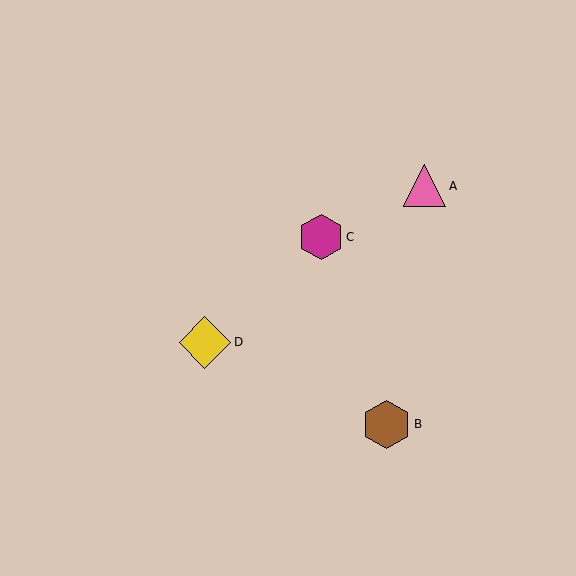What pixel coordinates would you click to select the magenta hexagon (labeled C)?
Click at (321, 237) to select the magenta hexagon C.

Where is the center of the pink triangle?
The center of the pink triangle is at (425, 186).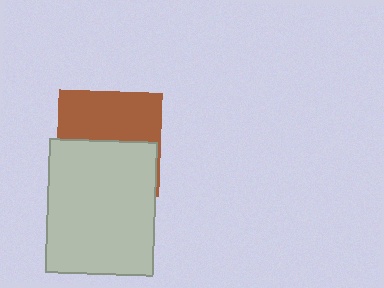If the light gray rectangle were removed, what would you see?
You would see the complete brown square.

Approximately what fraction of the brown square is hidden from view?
Roughly 50% of the brown square is hidden behind the light gray rectangle.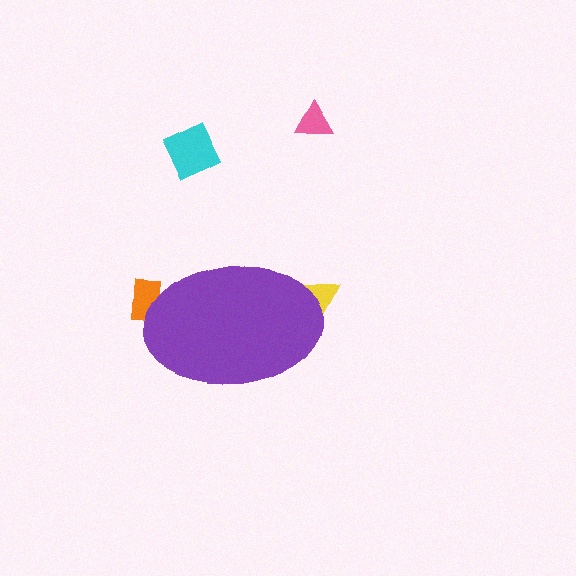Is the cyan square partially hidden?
No, the cyan square is fully visible.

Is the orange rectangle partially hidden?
Yes, the orange rectangle is partially hidden behind the purple ellipse.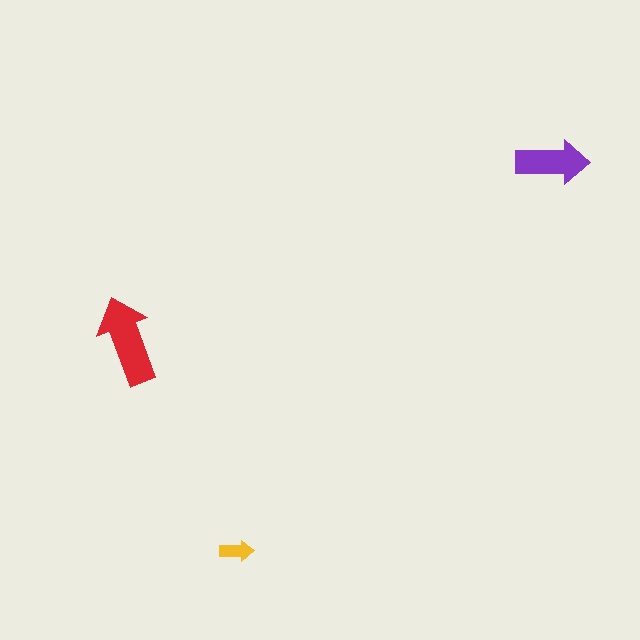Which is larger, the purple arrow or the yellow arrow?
The purple one.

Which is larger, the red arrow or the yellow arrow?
The red one.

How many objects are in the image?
There are 3 objects in the image.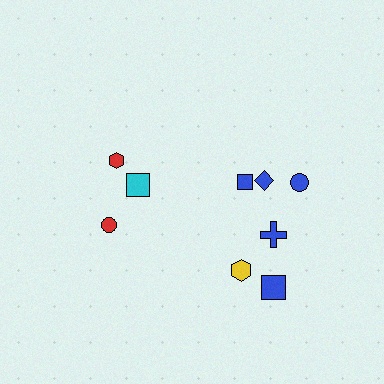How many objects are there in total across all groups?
There are 9 objects.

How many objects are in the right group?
There are 6 objects.